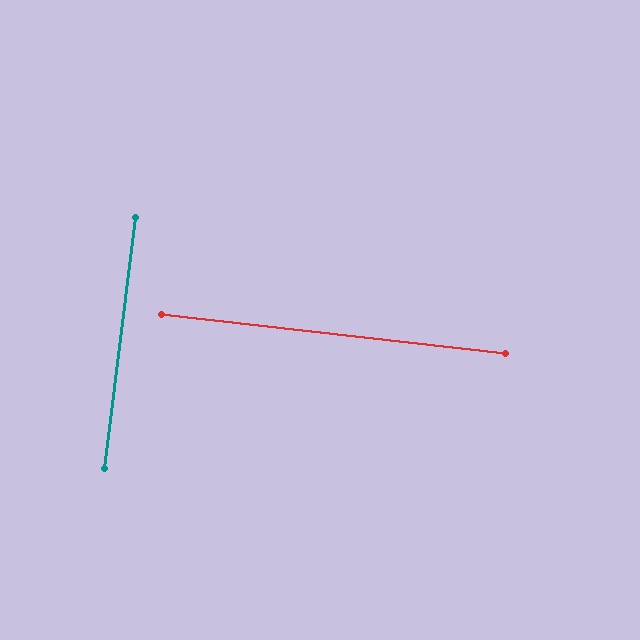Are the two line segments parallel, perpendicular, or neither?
Perpendicular — they meet at approximately 90°.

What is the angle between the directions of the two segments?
Approximately 90 degrees.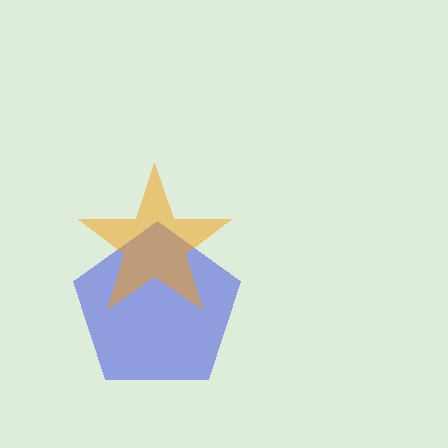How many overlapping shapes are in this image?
There are 2 overlapping shapes in the image.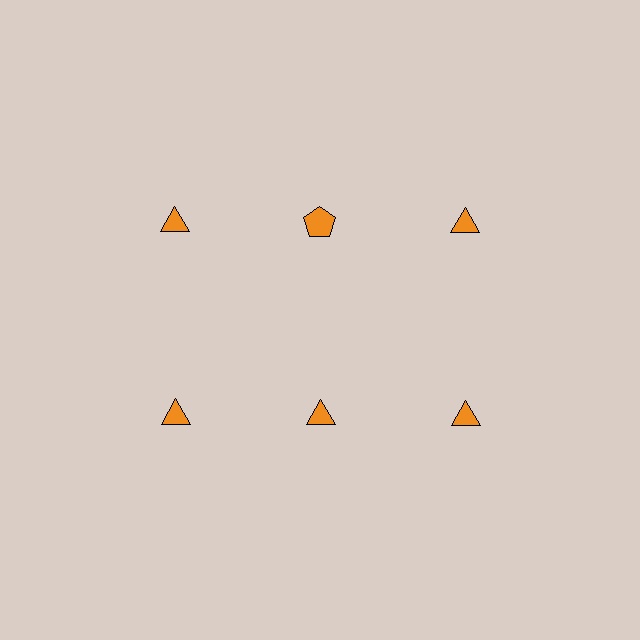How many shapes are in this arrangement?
There are 6 shapes arranged in a grid pattern.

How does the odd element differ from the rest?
It has a different shape: pentagon instead of triangle.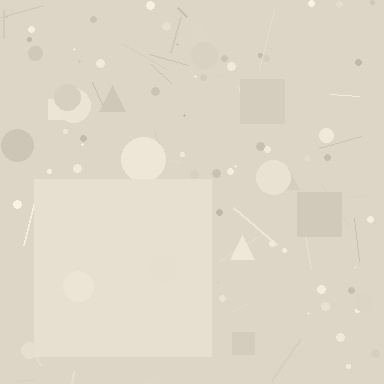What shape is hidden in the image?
A square is hidden in the image.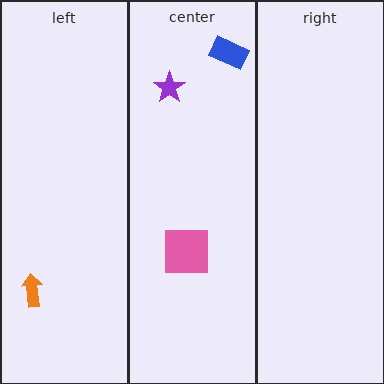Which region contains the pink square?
The center region.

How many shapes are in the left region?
1.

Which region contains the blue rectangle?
The center region.